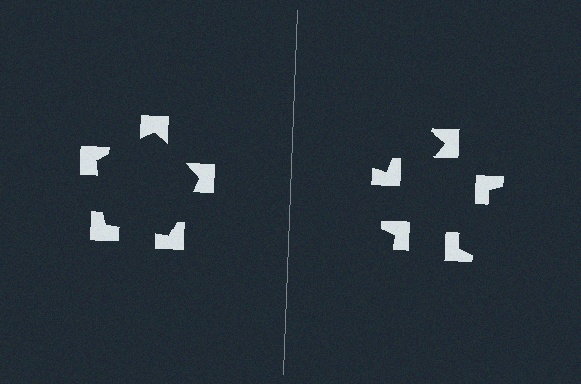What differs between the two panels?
The notched squares are positioned identically on both sides; only the wedge orientations differ. On the left they align to a pentagon; on the right they are misaligned.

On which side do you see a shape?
An illusory pentagon appears on the left side. On the right side the wedge cuts are rotated, so no coherent shape forms.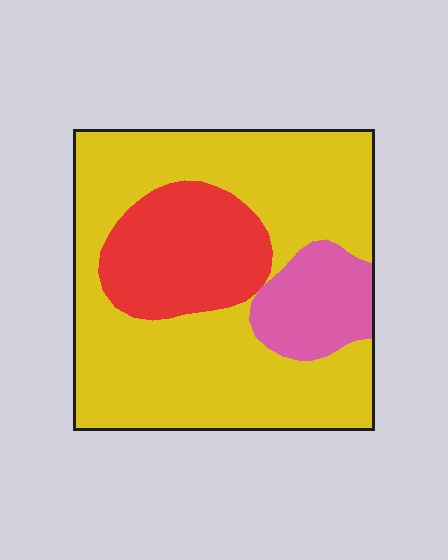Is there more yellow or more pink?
Yellow.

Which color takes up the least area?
Pink, at roughly 10%.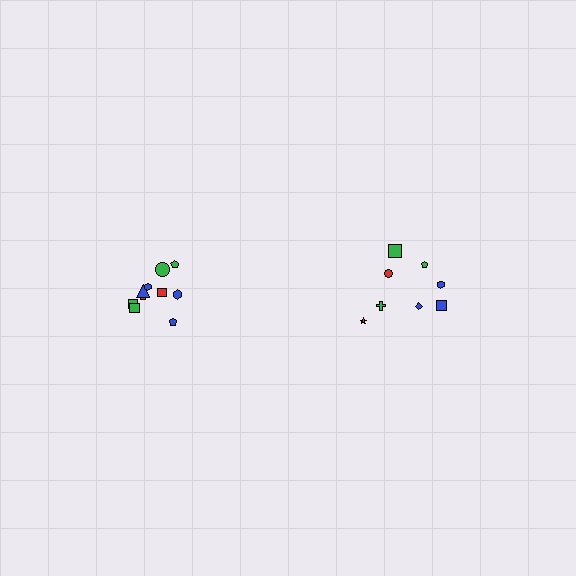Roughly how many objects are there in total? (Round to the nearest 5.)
Roughly 20 objects in total.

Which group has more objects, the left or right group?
The left group.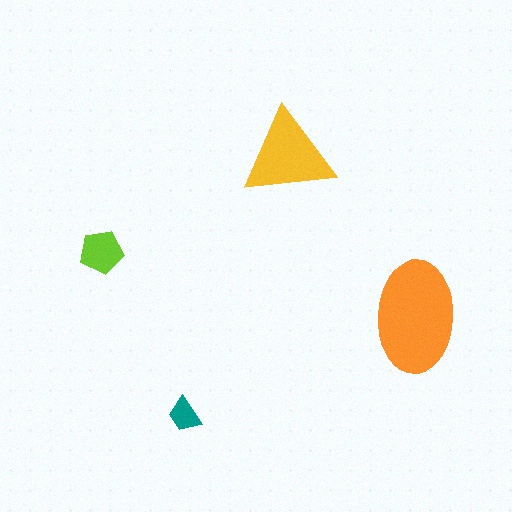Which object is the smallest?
The teal trapezoid.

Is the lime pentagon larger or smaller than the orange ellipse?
Smaller.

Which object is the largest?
The orange ellipse.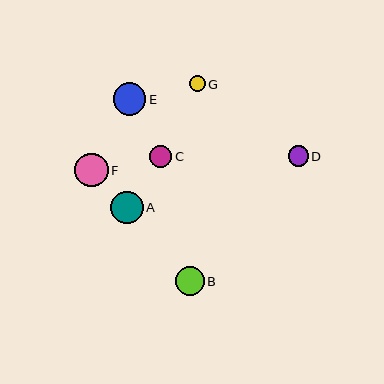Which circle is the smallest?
Circle G is the smallest with a size of approximately 16 pixels.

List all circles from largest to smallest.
From largest to smallest: F, A, E, B, C, D, G.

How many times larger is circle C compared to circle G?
Circle C is approximately 1.4 times the size of circle G.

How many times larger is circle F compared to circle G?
Circle F is approximately 2.1 times the size of circle G.